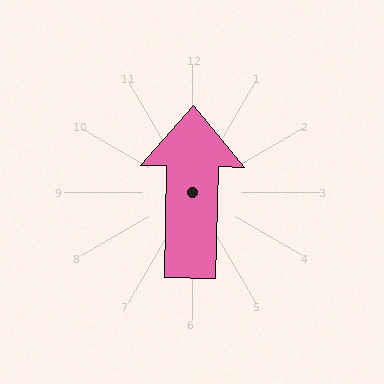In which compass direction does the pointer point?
North.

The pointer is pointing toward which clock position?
Roughly 12 o'clock.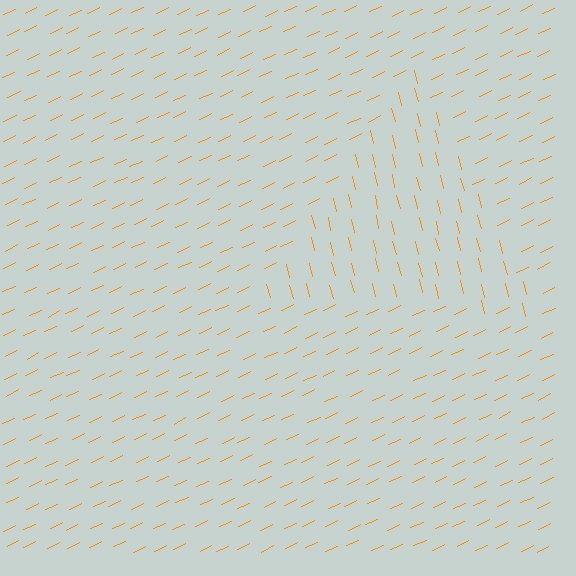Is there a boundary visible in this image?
Yes, there is a texture boundary formed by a change in line orientation.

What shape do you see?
I see a triangle.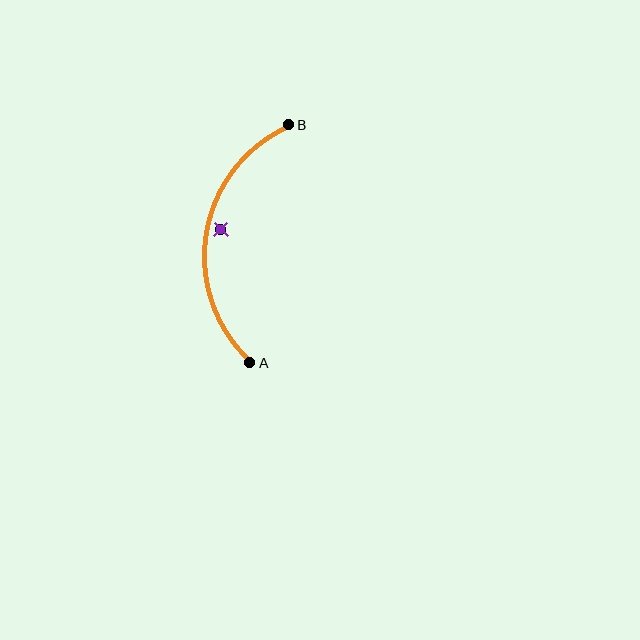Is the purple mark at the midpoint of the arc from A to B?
No — the purple mark does not lie on the arc at all. It sits slightly inside the curve.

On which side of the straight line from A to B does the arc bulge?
The arc bulges to the left of the straight line connecting A and B.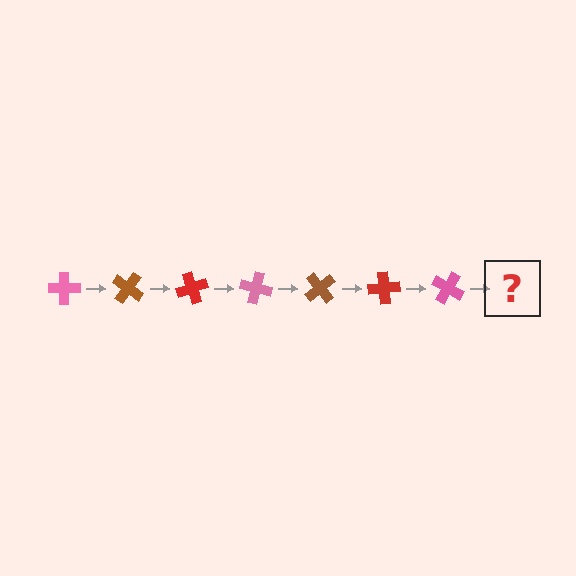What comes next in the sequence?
The next element should be a brown cross, rotated 245 degrees from the start.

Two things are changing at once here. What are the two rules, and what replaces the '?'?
The two rules are that it rotates 35 degrees each step and the color cycles through pink, brown, and red. The '?' should be a brown cross, rotated 245 degrees from the start.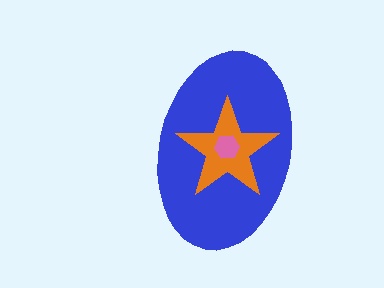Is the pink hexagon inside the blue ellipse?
Yes.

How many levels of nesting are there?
3.